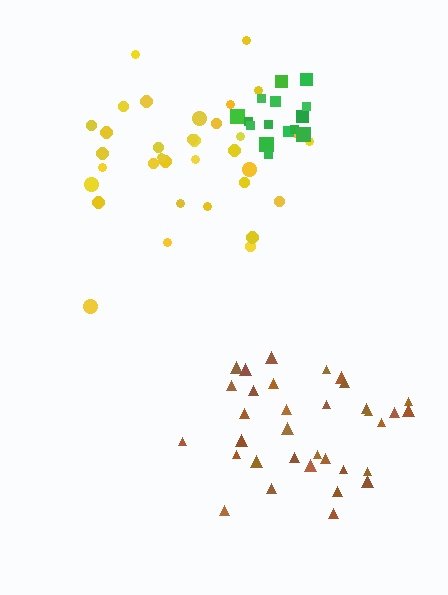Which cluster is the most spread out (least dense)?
Yellow.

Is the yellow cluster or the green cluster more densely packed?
Green.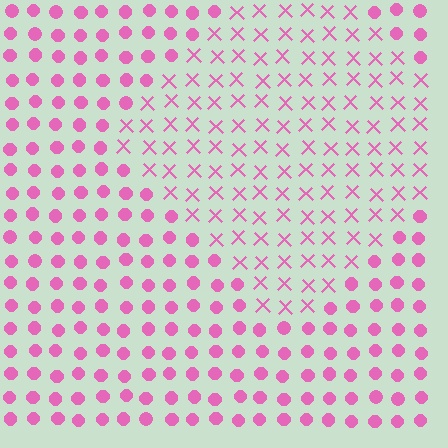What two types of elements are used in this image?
The image uses X marks inside the diamond region and circles outside it.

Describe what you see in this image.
The image is filled with small pink elements arranged in a uniform grid. A diamond-shaped region contains X marks, while the surrounding area contains circles. The boundary is defined purely by the change in element shape.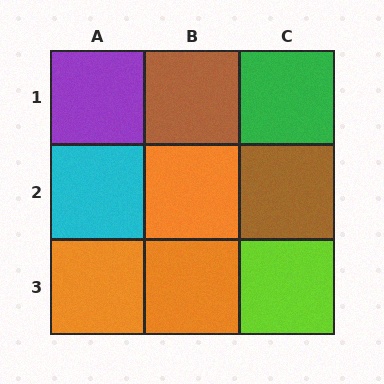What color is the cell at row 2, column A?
Cyan.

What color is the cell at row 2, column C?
Brown.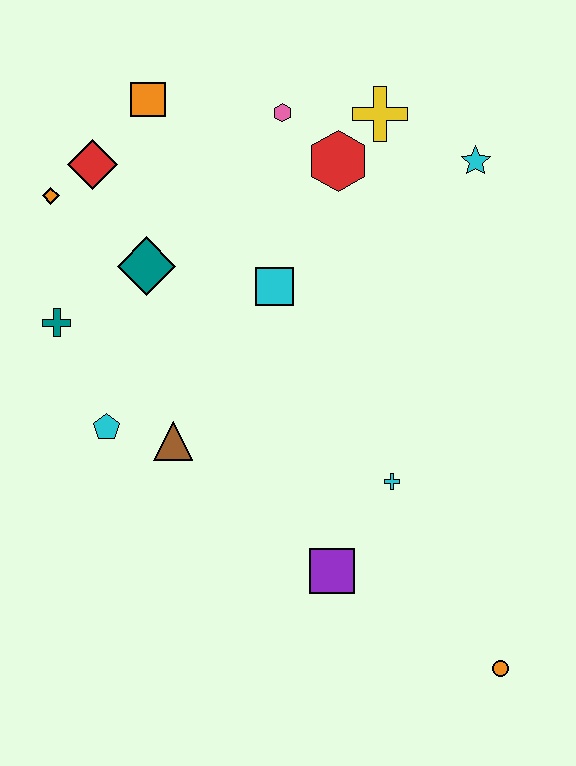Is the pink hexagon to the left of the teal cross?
No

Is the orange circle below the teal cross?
Yes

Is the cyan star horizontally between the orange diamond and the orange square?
No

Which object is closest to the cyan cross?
The purple square is closest to the cyan cross.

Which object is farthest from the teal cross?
The orange circle is farthest from the teal cross.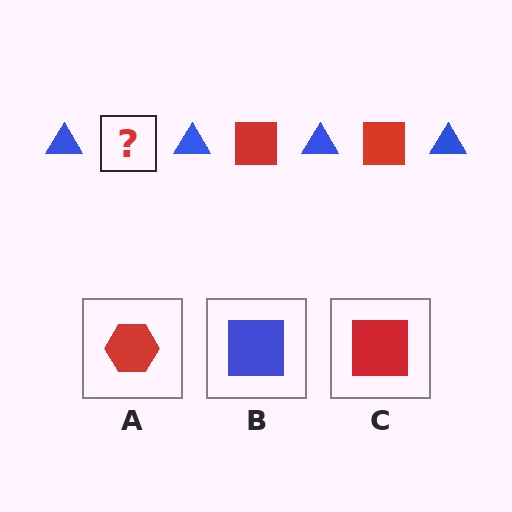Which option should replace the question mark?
Option C.